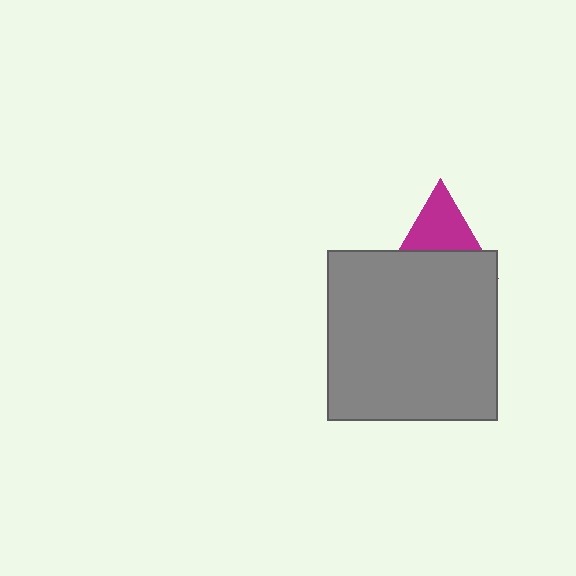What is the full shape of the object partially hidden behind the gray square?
The partially hidden object is a magenta triangle.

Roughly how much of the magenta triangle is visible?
About half of it is visible (roughly 50%).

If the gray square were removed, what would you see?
You would see the complete magenta triangle.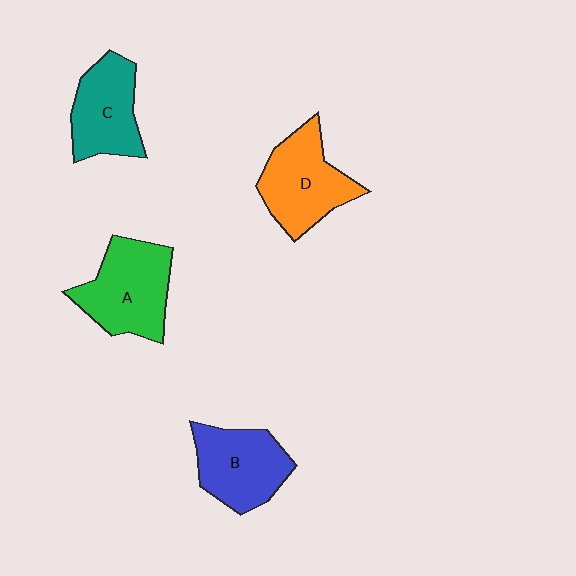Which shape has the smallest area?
Shape C (teal).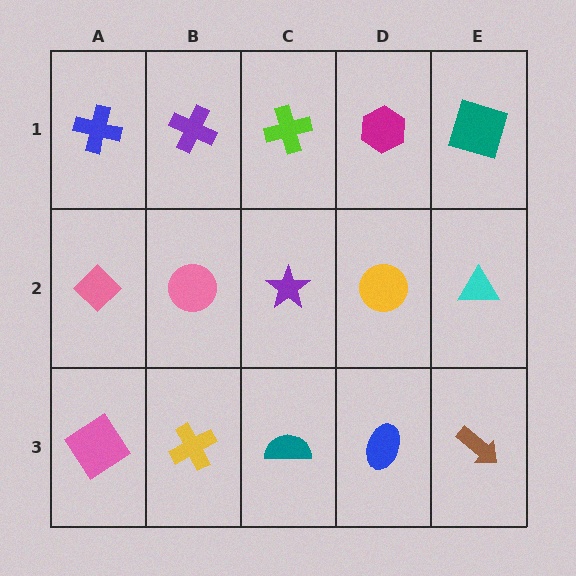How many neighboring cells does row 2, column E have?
3.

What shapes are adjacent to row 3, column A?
A pink diamond (row 2, column A), a yellow cross (row 3, column B).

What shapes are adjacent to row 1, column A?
A pink diamond (row 2, column A), a purple cross (row 1, column B).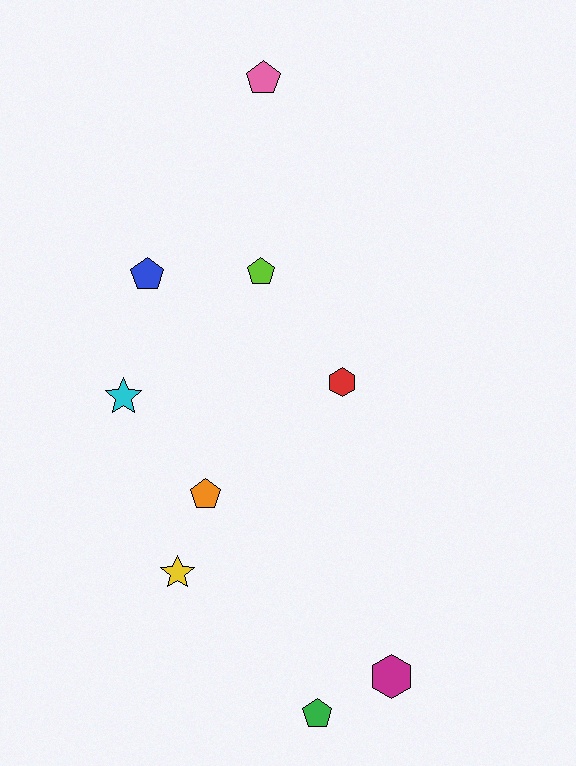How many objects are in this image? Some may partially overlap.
There are 9 objects.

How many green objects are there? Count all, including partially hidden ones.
There is 1 green object.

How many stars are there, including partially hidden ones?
There are 2 stars.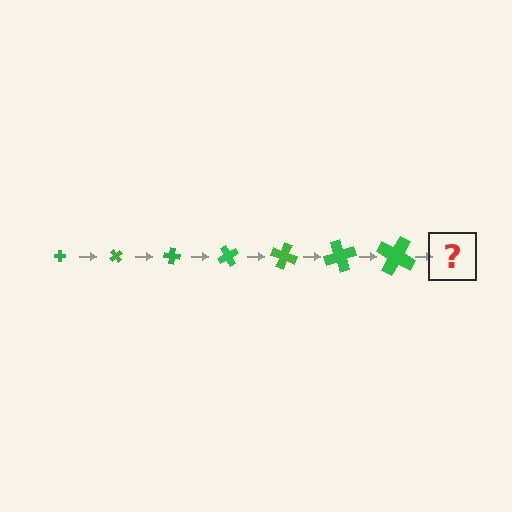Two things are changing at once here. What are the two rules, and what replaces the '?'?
The two rules are that the cross grows larger each step and it rotates 50 degrees each step. The '?' should be a cross, larger than the previous one and rotated 350 degrees from the start.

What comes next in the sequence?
The next element should be a cross, larger than the previous one and rotated 350 degrees from the start.